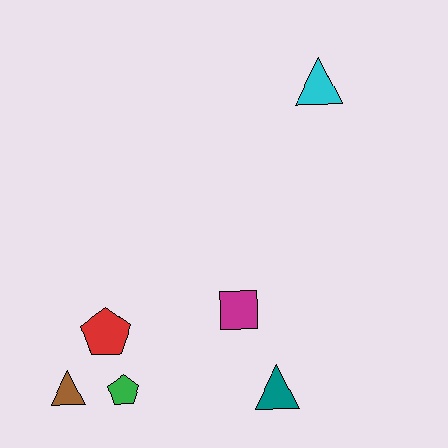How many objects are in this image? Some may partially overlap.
There are 6 objects.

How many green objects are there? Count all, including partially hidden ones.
There is 1 green object.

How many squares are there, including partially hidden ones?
There is 1 square.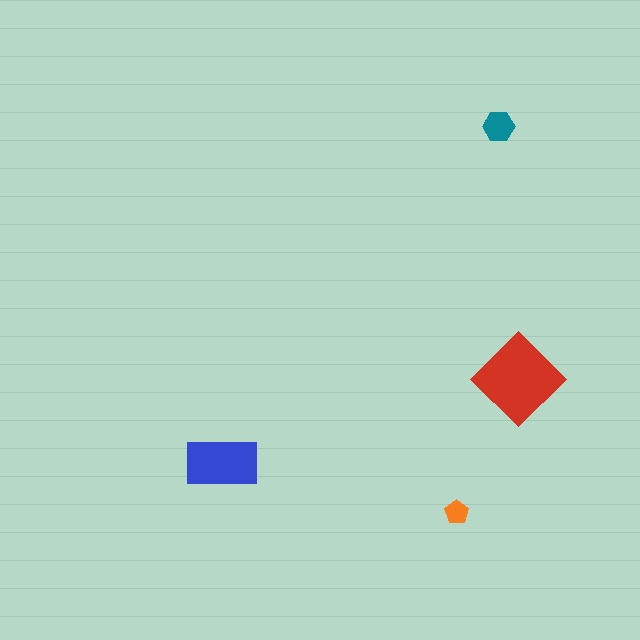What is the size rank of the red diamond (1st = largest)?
1st.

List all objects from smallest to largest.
The orange pentagon, the teal hexagon, the blue rectangle, the red diamond.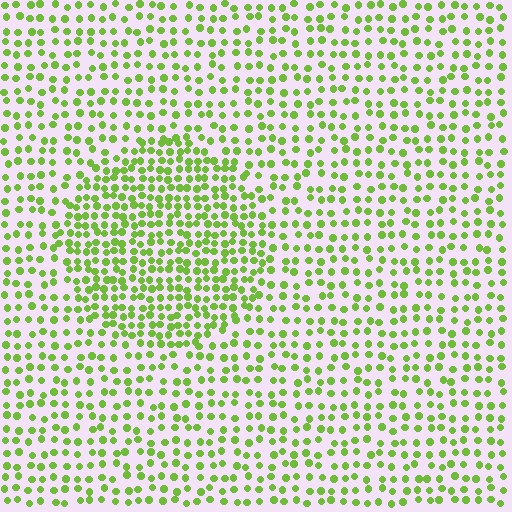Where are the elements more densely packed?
The elements are more densely packed inside the circle boundary.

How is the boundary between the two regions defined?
The boundary is defined by a change in element density (approximately 1.7x ratio). All elements are the same color, size, and shape.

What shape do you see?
I see a circle.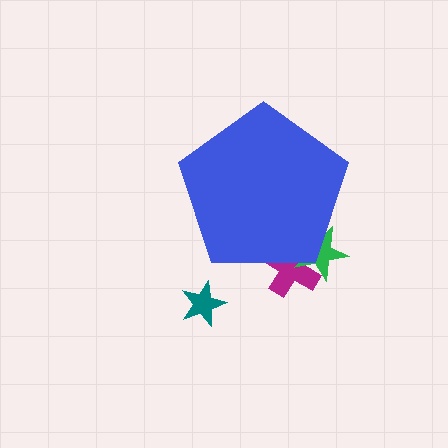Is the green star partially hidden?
Yes, the green star is partially hidden behind the blue pentagon.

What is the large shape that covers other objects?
A blue pentagon.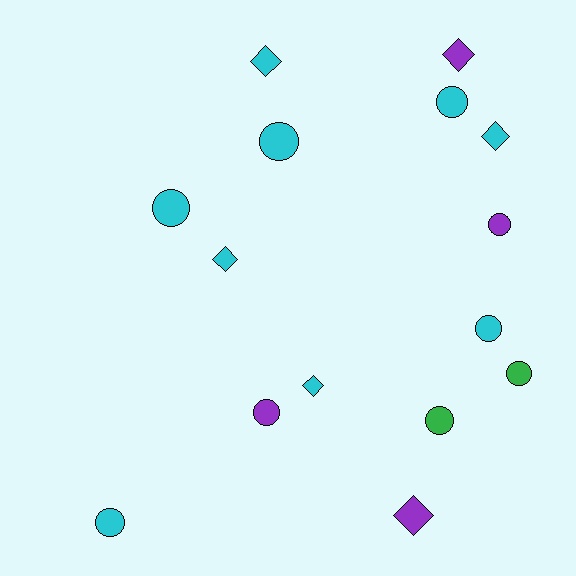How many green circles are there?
There are 2 green circles.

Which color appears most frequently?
Cyan, with 9 objects.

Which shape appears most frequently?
Circle, with 9 objects.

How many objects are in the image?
There are 15 objects.